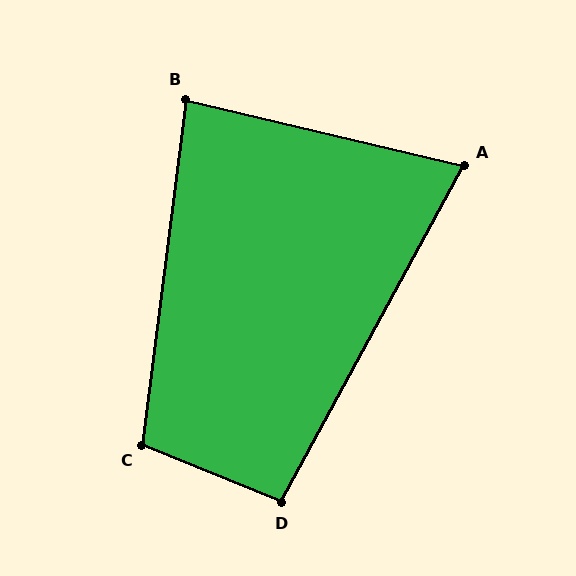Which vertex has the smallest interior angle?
A, at approximately 75 degrees.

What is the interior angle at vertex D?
Approximately 96 degrees (obtuse).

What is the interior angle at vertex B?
Approximately 84 degrees (acute).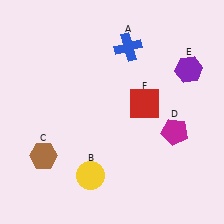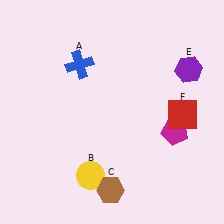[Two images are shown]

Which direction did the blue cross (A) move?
The blue cross (A) moved left.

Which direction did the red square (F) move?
The red square (F) moved right.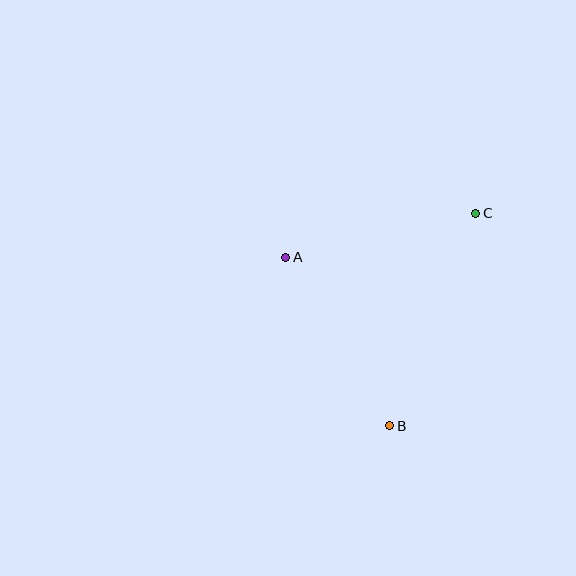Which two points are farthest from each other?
Points B and C are farthest from each other.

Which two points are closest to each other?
Points A and C are closest to each other.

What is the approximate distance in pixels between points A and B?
The distance between A and B is approximately 198 pixels.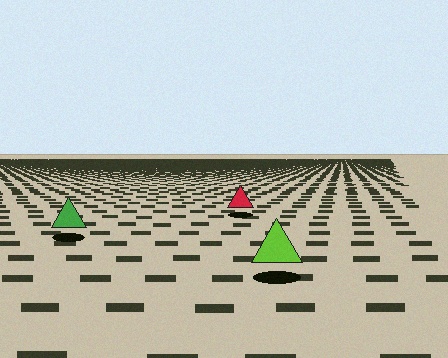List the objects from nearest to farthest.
From nearest to farthest: the lime triangle, the green triangle, the red triangle.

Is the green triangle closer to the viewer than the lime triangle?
No. The lime triangle is closer — you can tell from the texture gradient: the ground texture is coarser near it.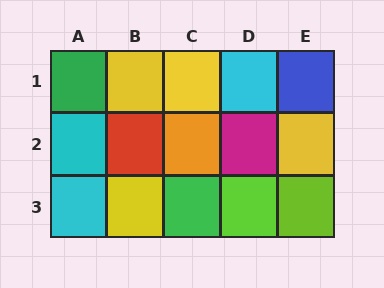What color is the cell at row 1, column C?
Yellow.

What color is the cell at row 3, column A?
Cyan.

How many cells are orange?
1 cell is orange.